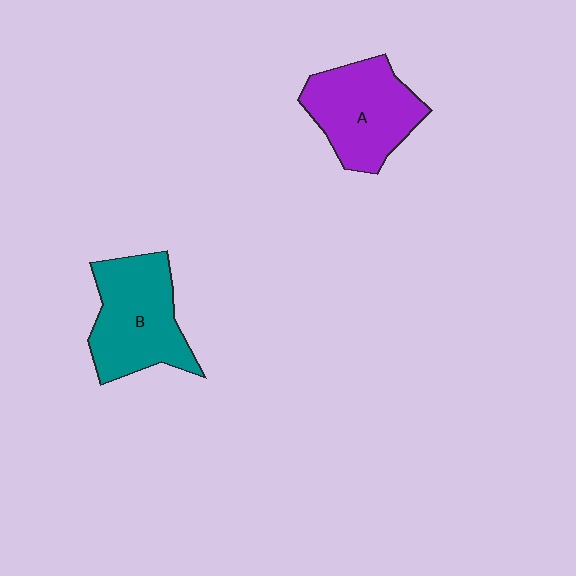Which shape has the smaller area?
Shape A (purple).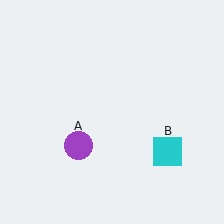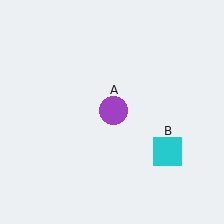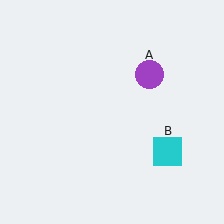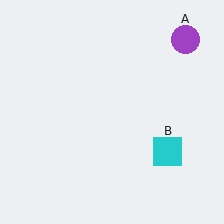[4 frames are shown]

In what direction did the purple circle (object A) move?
The purple circle (object A) moved up and to the right.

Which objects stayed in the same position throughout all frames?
Cyan square (object B) remained stationary.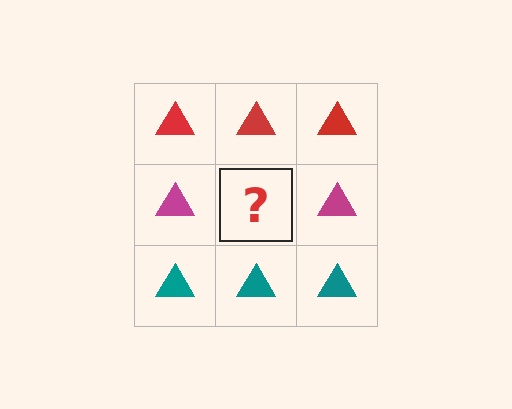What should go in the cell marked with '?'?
The missing cell should contain a magenta triangle.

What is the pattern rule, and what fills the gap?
The rule is that each row has a consistent color. The gap should be filled with a magenta triangle.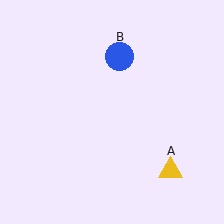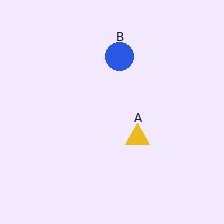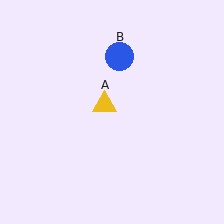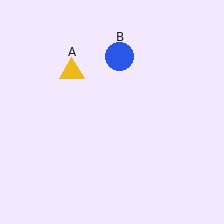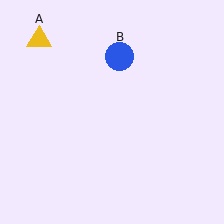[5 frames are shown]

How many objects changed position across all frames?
1 object changed position: yellow triangle (object A).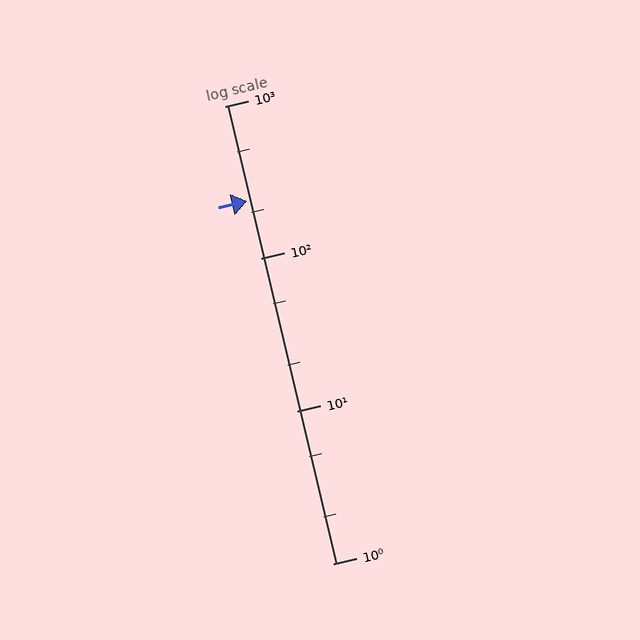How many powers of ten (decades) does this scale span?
The scale spans 3 decades, from 1 to 1000.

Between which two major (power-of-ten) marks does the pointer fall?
The pointer is between 100 and 1000.